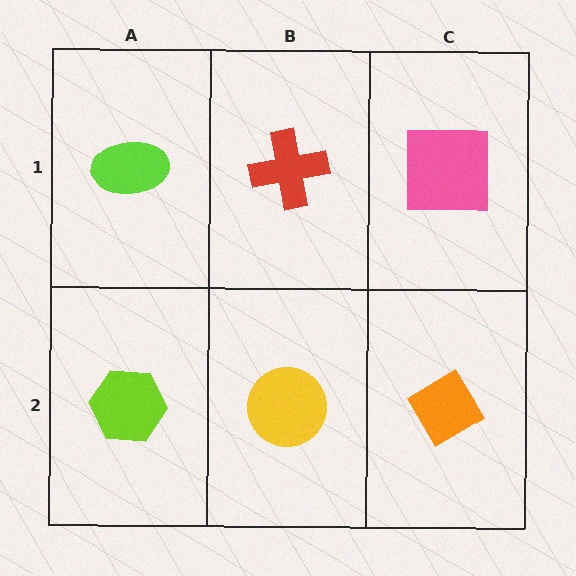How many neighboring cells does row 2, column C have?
2.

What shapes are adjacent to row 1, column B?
A yellow circle (row 2, column B), a lime ellipse (row 1, column A), a pink square (row 1, column C).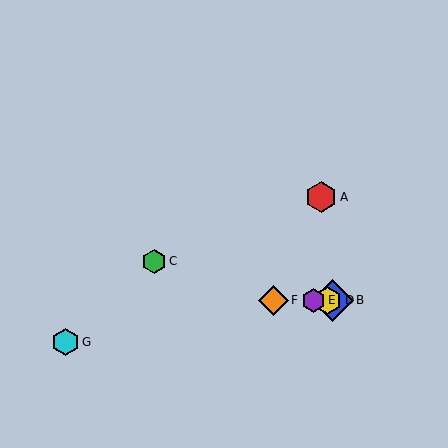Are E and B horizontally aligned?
Yes, both are at y≈300.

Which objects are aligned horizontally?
Objects B, D, E, F are aligned horizontally.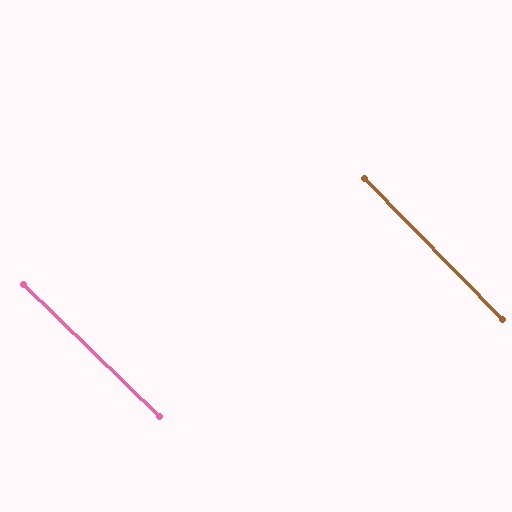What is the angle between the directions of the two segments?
Approximately 2 degrees.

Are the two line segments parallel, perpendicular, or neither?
Parallel — their directions differ by only 1.7°.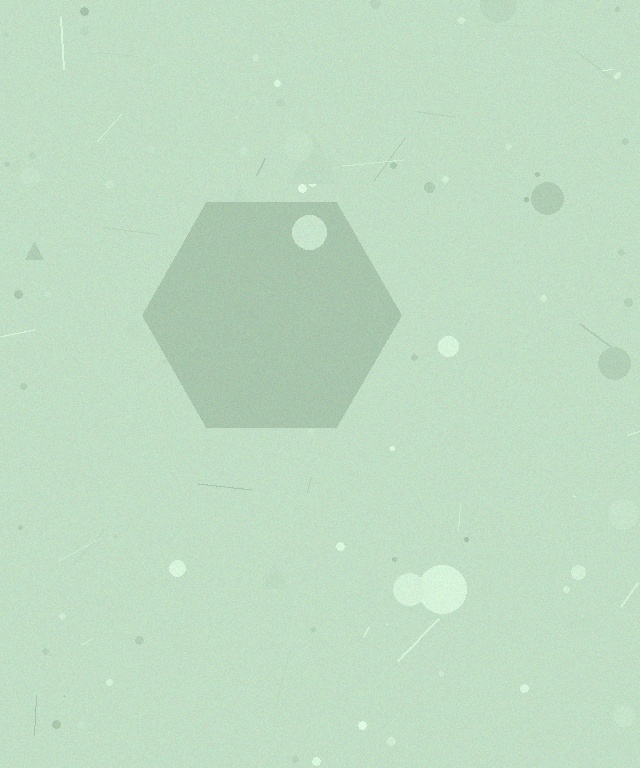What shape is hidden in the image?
A hexagon is hidden in the image.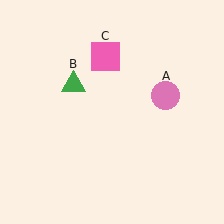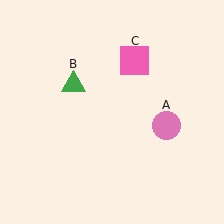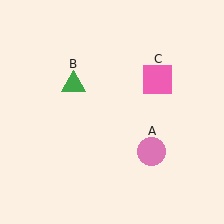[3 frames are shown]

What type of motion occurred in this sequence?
The pink circle (object A), pink square (object C) rotated clockwise around the center of the scene.